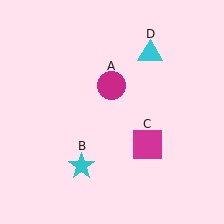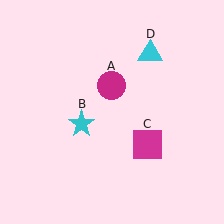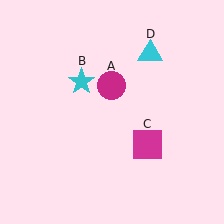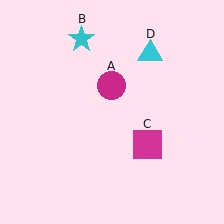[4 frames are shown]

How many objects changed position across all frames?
1 object changed position: cyan star (object B).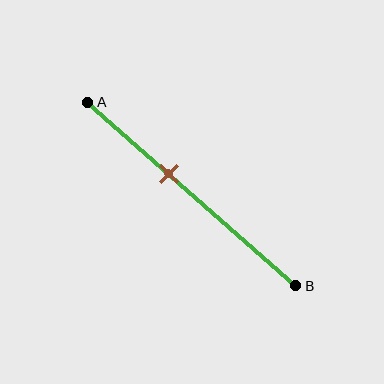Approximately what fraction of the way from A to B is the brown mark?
The brown mark is approximately 40% of the way from A to B.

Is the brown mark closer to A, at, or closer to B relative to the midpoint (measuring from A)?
The brown mark is closer to point A than the midpoint of segment AB.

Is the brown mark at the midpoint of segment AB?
No, the mark is at about 40% from A, not at the 50% midpoint.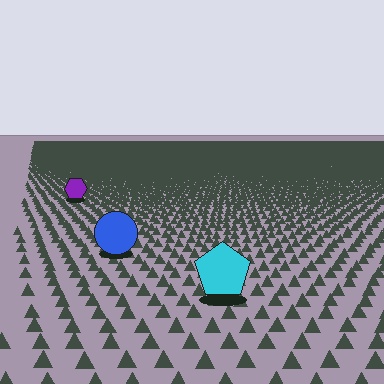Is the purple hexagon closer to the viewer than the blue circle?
No. The blue circle is closer — you can tell from the texture gradient: the ground texture is coarser near it.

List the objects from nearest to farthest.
From nearest to farthest: the cyan pentagon, the blue circle, the purple hexagon.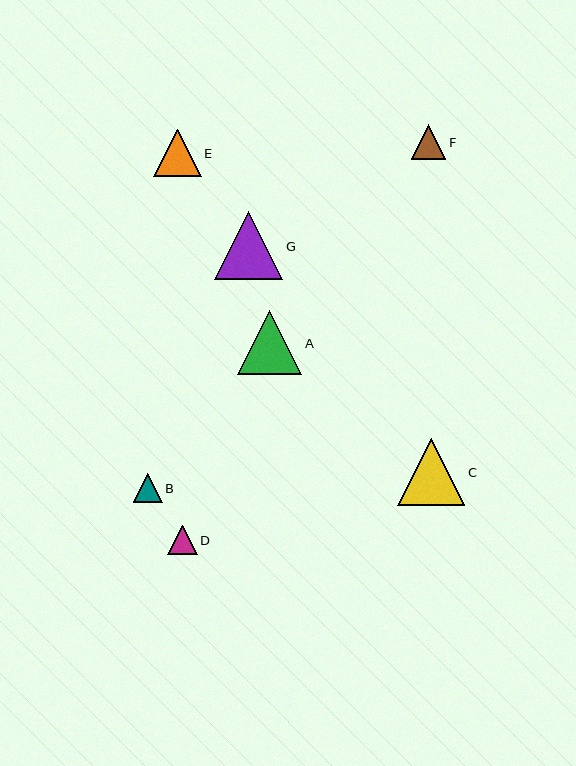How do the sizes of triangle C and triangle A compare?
Triangle C and triangle A are approximately the same size.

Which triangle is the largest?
Triangle G is the largest with a size of approximately 68 pixels.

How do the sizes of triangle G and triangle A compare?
Triangle G and triangle A are approximately the same size.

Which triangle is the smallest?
Triangle B is the smallest with a size of approximately 29 pixels.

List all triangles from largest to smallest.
From largest to smallest: G, C, A, E, F, D, B.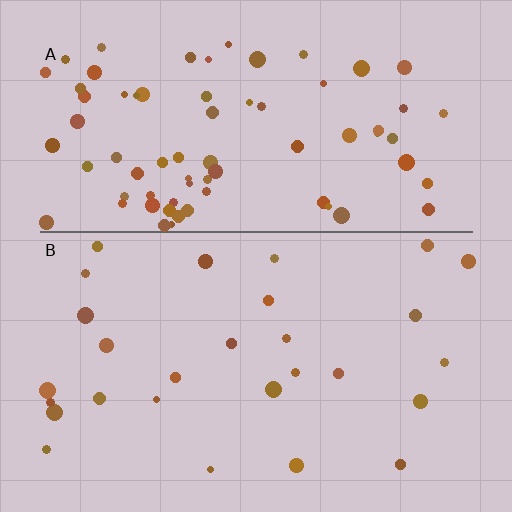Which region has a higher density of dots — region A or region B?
A (the top).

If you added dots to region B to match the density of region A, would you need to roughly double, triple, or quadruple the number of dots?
Approximately triple.